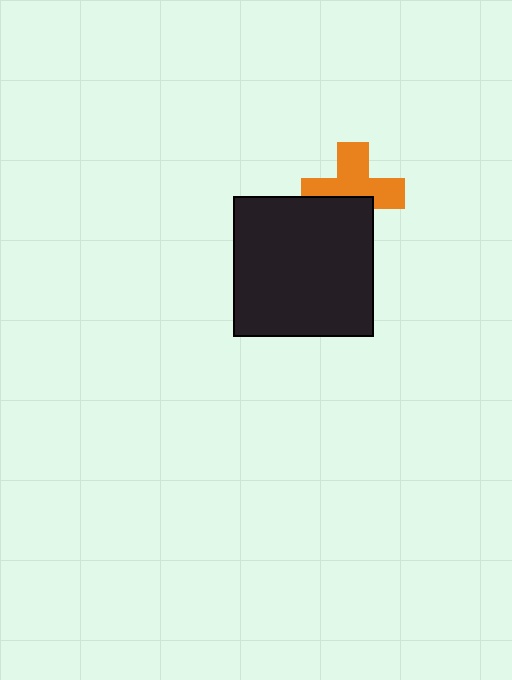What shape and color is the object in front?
The object in front is a black square.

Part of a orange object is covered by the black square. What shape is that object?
It is a cross.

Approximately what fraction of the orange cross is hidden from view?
Roughly 38% of the orange cross is hidden behind the black square.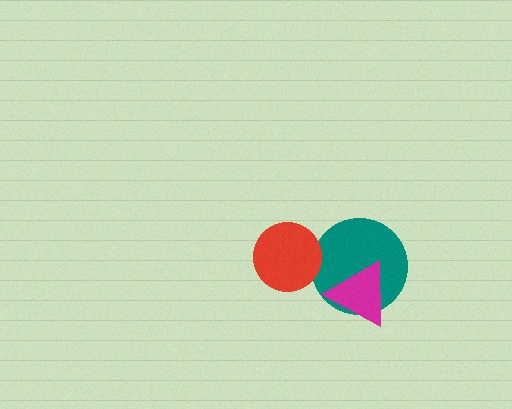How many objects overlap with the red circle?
1 object overlaps with the red circle.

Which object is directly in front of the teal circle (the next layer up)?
The red circle is directly in front of the teal circle.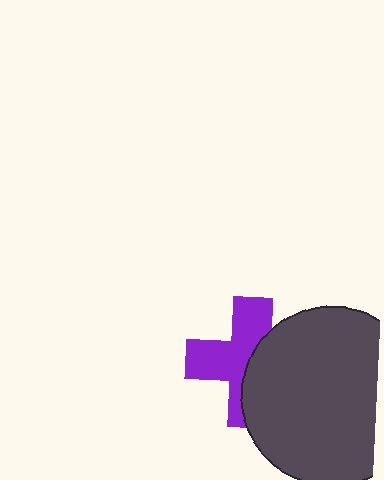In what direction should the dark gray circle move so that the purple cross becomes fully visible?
The dark gray circle should move right. That is the shortest direction to clear the overlap and leave the purple cross fully visible.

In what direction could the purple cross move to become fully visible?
The purple cross could move left. That would shift it out from behind the dark gray circle entirely.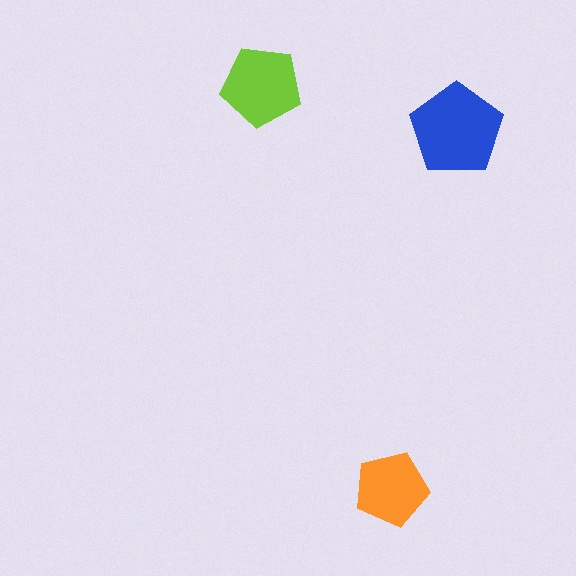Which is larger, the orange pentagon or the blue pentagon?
The blue one.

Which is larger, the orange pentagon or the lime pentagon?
The lime one.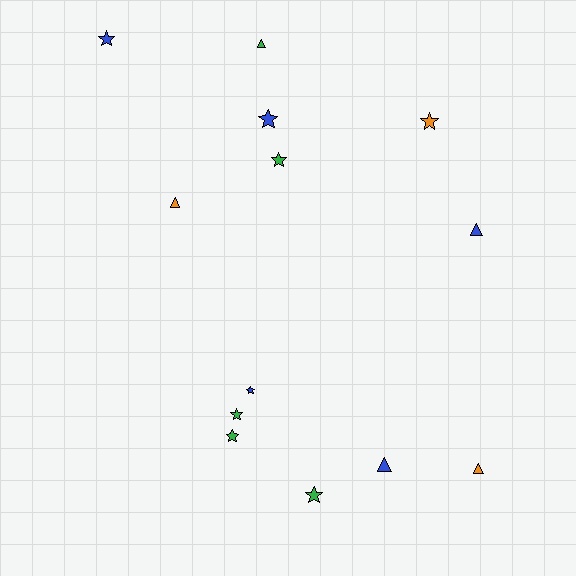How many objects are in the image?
There are 13 objects.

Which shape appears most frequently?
Star, with 8 objects.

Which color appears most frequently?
Blue, with 5 objects.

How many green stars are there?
There are 4 green stars.